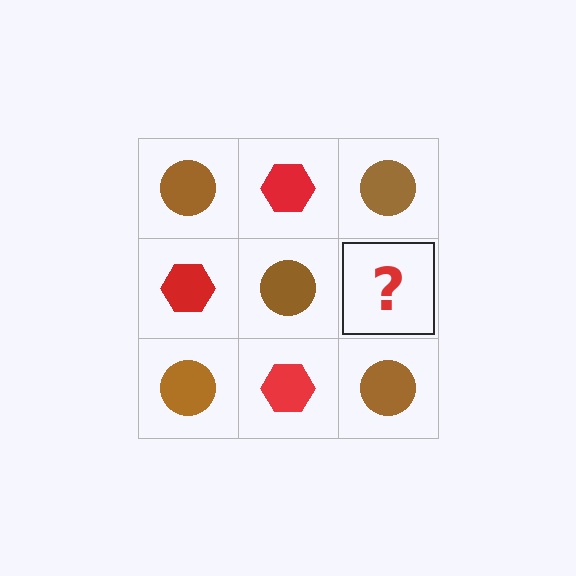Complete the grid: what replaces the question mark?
The question mark should be replaced with a red hexagon.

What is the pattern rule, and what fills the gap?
The rule is that it alternates brown circle and red hexagon in a checkerboard pattern. The gap should be filled with a red hexagon.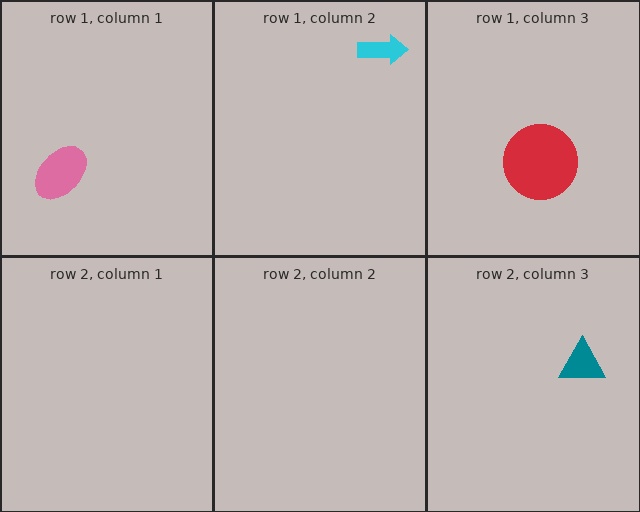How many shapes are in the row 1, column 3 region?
1.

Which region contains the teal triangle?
The row 2, column 3 region.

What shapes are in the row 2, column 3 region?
The teal triangle.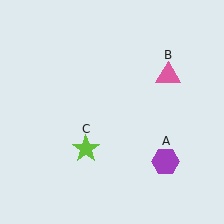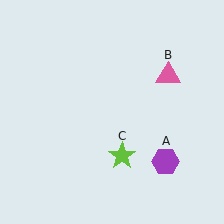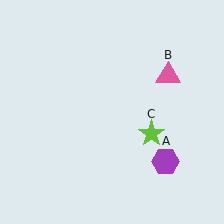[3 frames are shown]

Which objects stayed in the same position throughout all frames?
Purple hexagon (object A) and pink triangle (object B) remained stationary.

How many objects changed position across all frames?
1 object changed position: lime star (object C).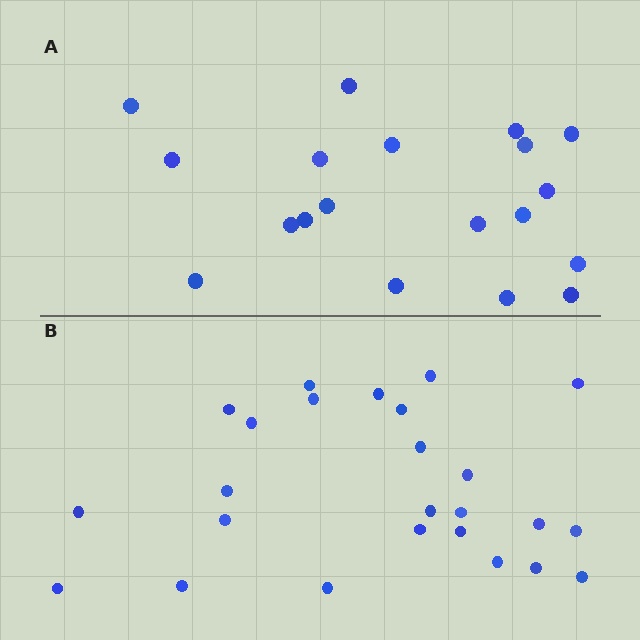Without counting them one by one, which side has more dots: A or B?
Region B (the bottom region) has more dots.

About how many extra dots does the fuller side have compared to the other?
Region B has about 6 more dots than region A.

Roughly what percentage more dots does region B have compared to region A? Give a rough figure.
About 30% more.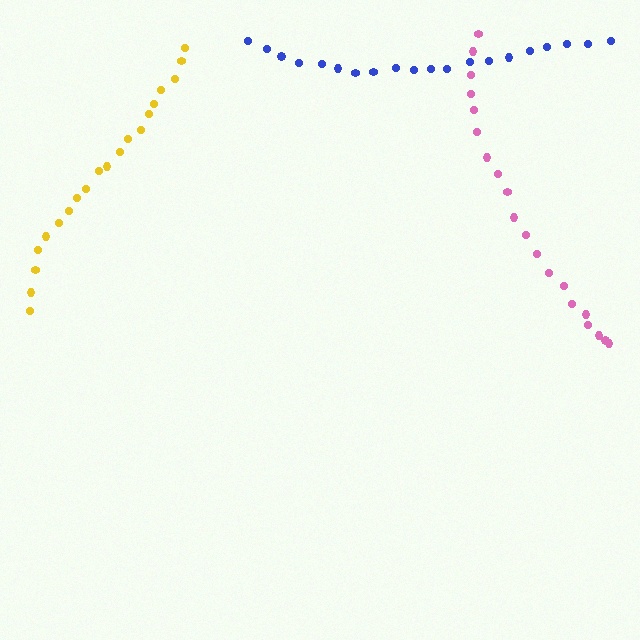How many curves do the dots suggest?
There are 3 distinct paths.